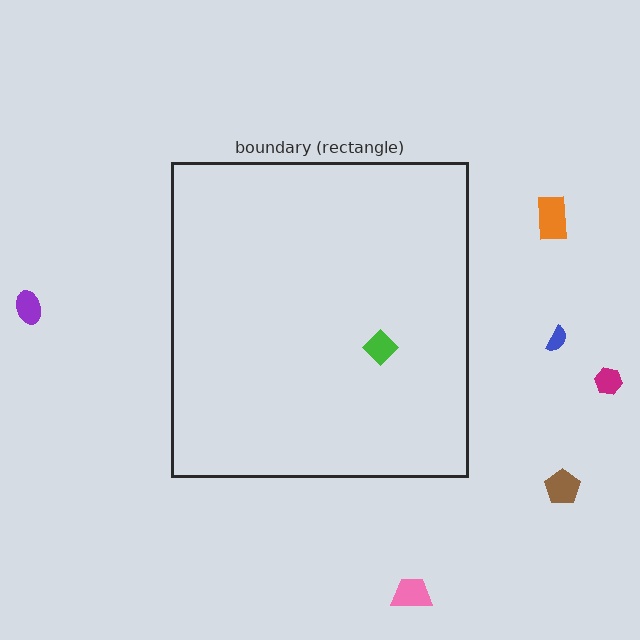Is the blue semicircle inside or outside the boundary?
Outside.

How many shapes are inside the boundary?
1 inside, 6 outside.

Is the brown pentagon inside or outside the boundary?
Outside.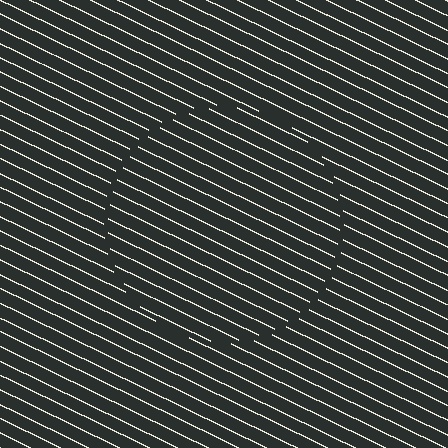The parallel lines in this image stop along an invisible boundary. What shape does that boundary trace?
An illusory circle. The interior of the shape contains the same grating, shifted by half a period — the contour is defined by the phase discontinuity where line-ends from the inner and outer gratings abut.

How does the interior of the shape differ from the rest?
The interior of the shape contains the same grating, shifted by half a period — the contour is defined by the phase discontinuity where line-ends from the inner and outer gratings abut.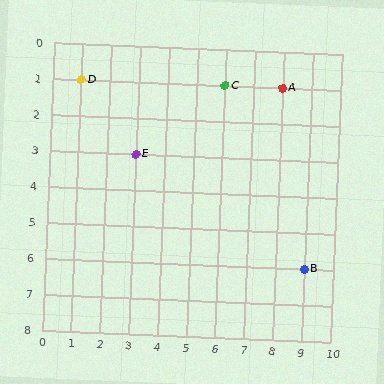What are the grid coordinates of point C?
Point C is at grid coordinates (6, 1).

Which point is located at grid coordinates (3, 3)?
Point E is at (3, 3).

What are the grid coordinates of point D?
Point D is at grid coordinates (1, 1).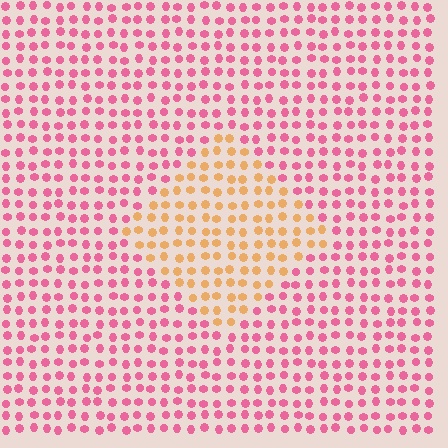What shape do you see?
I see a diamond.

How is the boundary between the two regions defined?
The boundary is defined purely by a slight shift in hue (about 56 degrees). Spacing, size, and orientation are identical on both sides.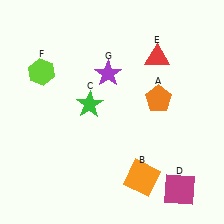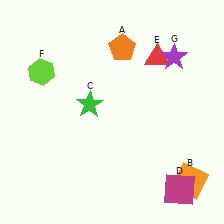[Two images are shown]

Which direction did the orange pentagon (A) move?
The orange pentagon (A) moved up.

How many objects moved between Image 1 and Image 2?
3 objects moved between the two images.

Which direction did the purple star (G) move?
The purple star (G) moved right.